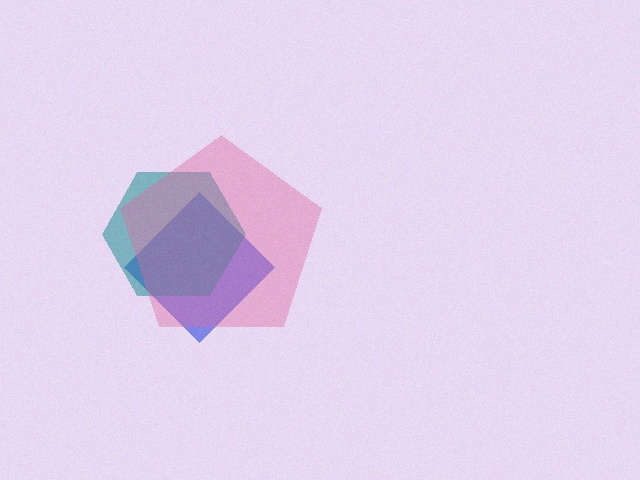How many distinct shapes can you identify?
There are 3 distinct shapes: a blue diamond, a teal hexagon, a pink pentagon.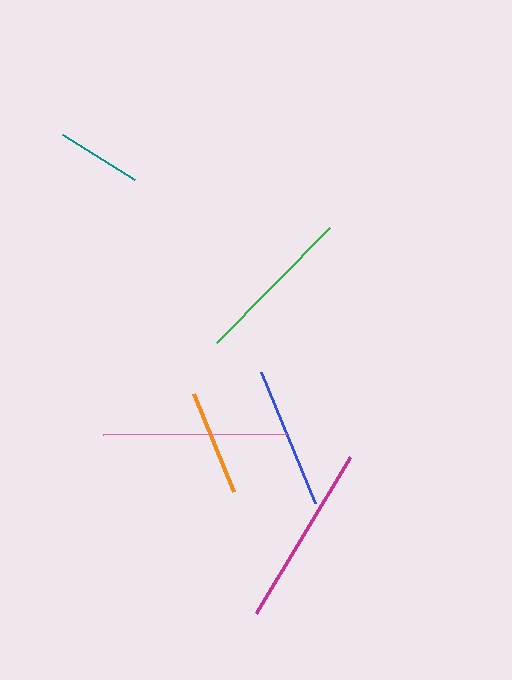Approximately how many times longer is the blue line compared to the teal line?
The blue line is approximately 1.7 times the length of the teal line.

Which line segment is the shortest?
The teal line is the shortest at approximately 84 pixels.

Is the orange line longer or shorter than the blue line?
The blue line is longer than the orange line.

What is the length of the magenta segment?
The magenta segment is approximately 182 pixels long.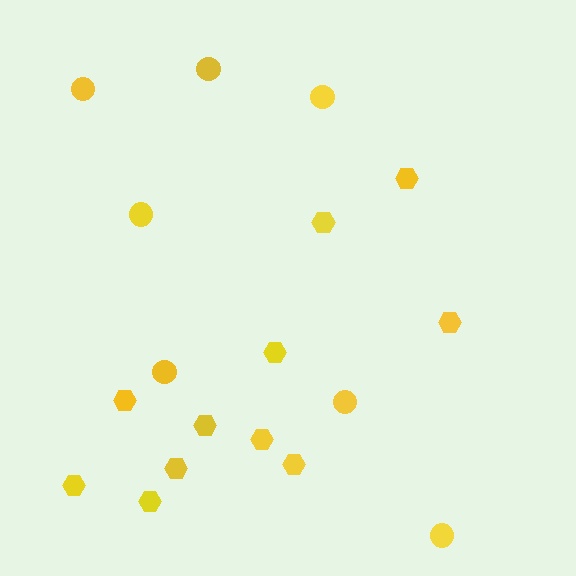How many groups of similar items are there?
There are 2 groups: one group of circles (7) and one group of hexagons (11).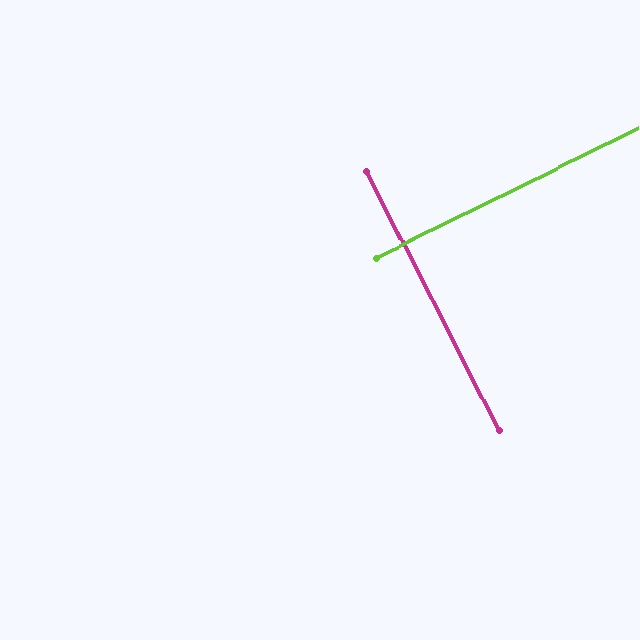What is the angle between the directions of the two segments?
Approximately 89 degrees.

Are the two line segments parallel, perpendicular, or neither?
Perpendicular — they meet at approximately 89°.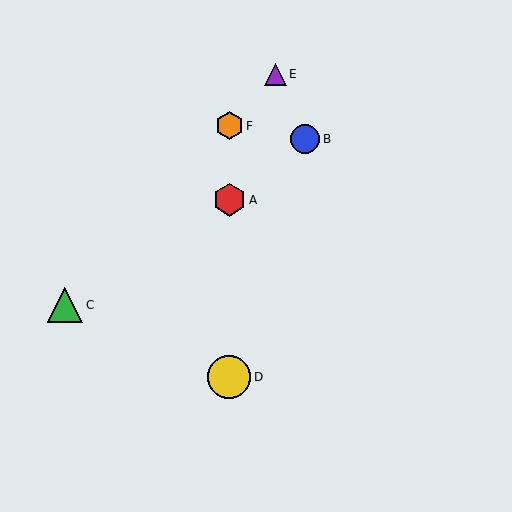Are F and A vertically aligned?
Yes, both are at x≈229.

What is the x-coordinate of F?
Object F is at x≈229.